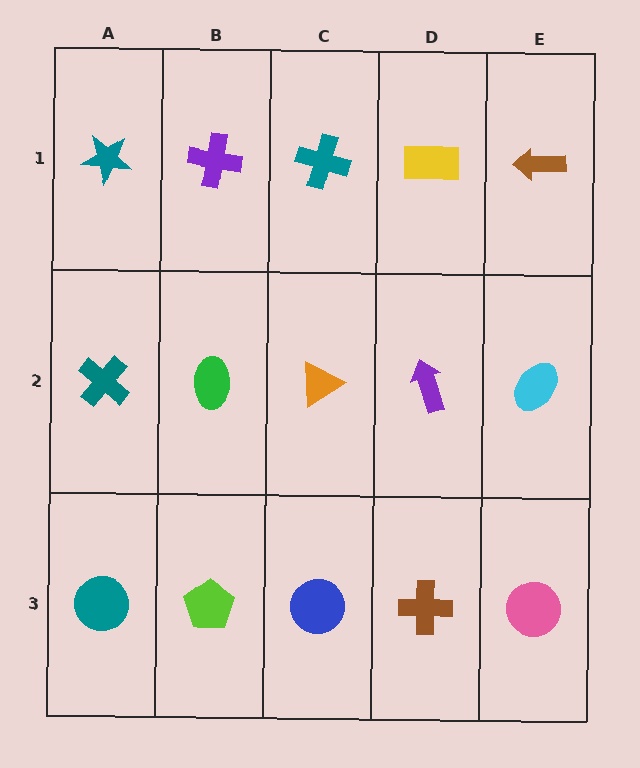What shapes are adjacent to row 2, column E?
A brown arrow (row 1, column E), a pink circle (row 3, column E), a purple arrow (row 2, column D).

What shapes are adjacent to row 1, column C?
An orange triangle (row 2, column C), a purple cross (row 1, column B), a yellow rectangle (row 1, column D).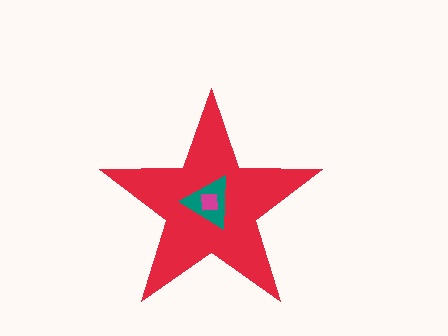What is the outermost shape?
The red star.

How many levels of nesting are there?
3.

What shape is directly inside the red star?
The teal triangle.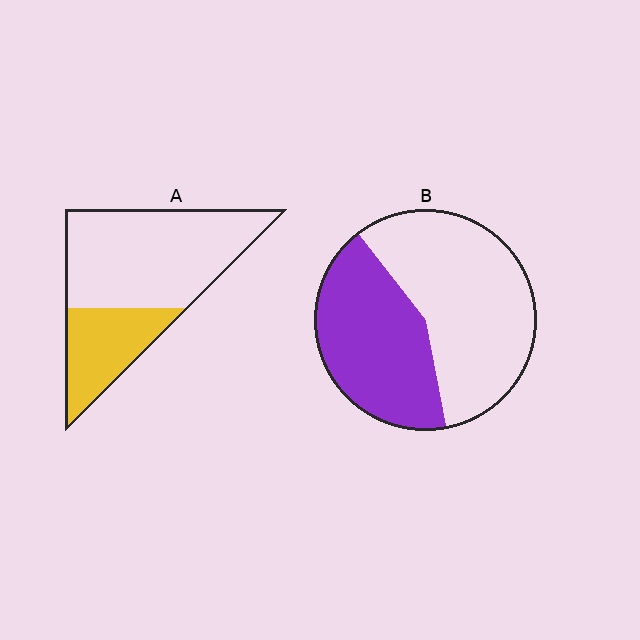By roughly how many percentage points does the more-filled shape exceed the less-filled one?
By roughly 10 percentage points (B over A).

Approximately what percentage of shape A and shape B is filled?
A is approximately 30% and B is approximately 45%.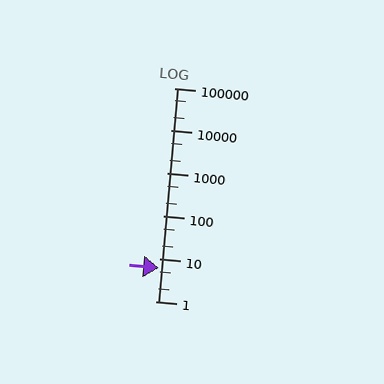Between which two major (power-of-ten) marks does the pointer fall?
The pointer is between 1 and 10.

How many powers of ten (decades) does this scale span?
The scale spans 5 decades, from 1 to 100000.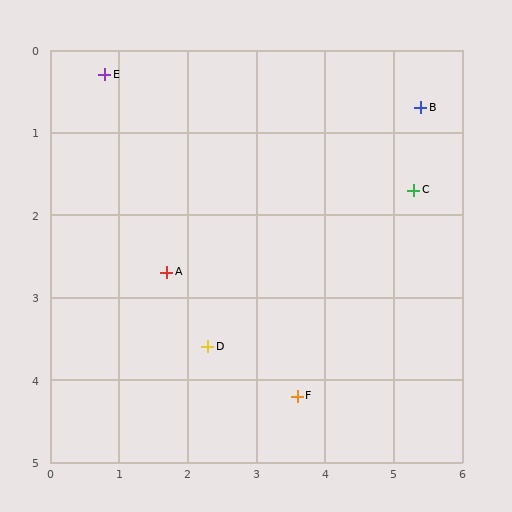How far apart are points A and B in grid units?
Points A and B are about 4.2 grid units apart.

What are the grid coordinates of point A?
Point A is at approximately (1.7, 2.7).